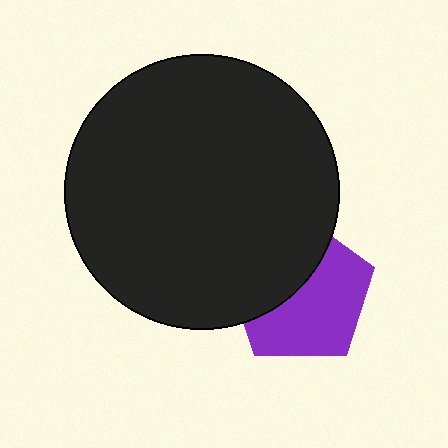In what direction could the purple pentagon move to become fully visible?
The purple pentagon could move toward the lower-right. That would shift it out from behind the black circle entirely.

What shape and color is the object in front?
The object in front is a black circle.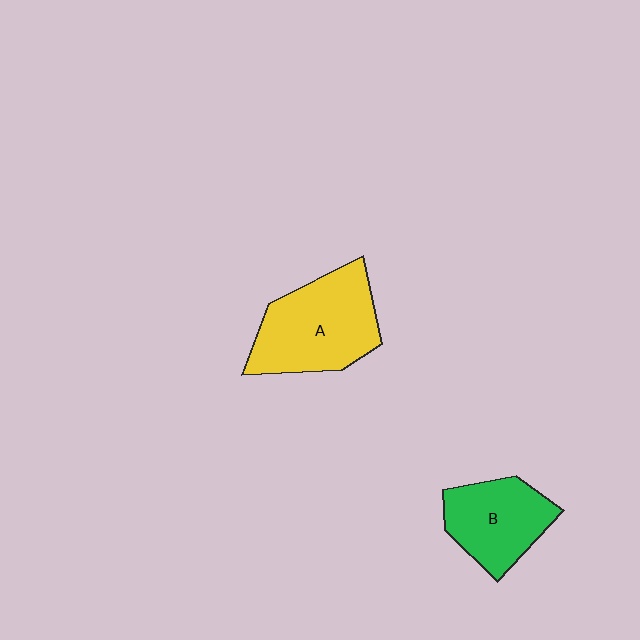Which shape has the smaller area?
Shape B (green).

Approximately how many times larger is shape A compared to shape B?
Approximately 1.4 times.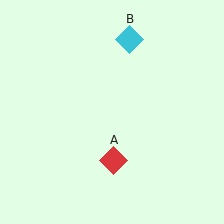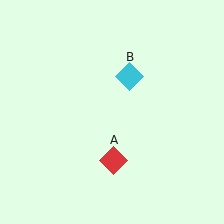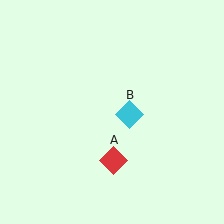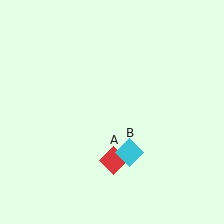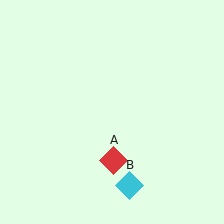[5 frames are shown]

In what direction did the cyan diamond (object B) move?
The cyan diamond (object B) moved down.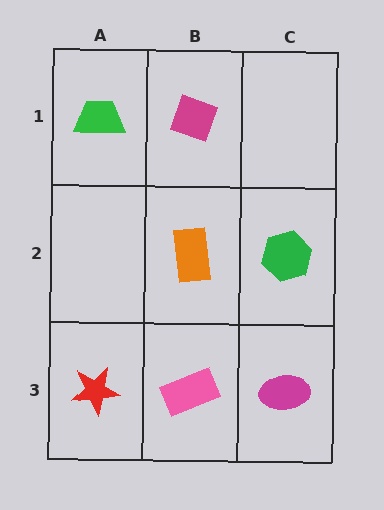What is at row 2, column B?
An orange rectangle.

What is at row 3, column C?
A magenta ellipse.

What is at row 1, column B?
A magenta diamond.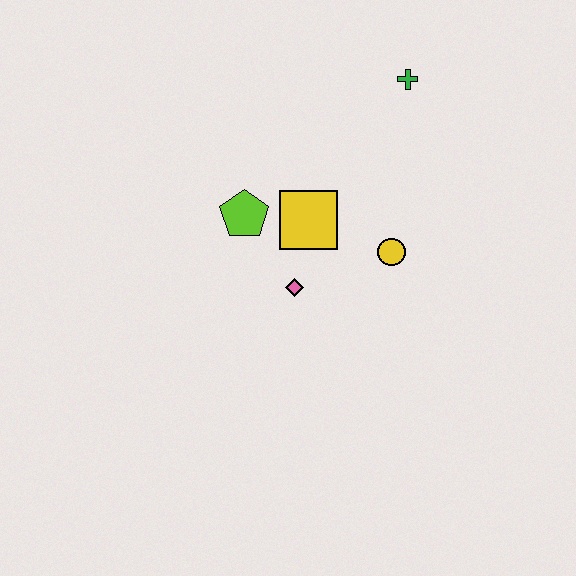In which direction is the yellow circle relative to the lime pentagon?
The yellow circle is to the right of the lime pentagon.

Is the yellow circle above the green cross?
No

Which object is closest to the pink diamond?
The yellow square is closest to the pink diamond.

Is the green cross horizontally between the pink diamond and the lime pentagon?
No